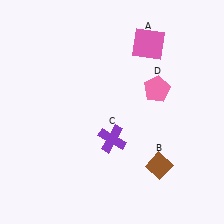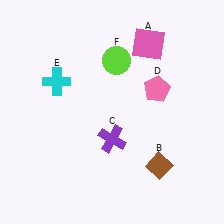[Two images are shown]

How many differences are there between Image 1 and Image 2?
There are 2 differences between the two images.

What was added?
A cyan cross (E), a lime circle (F) were added in Image 2.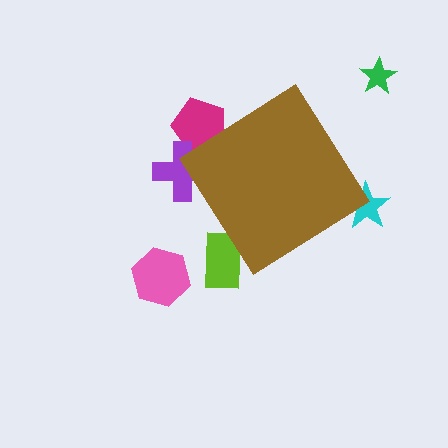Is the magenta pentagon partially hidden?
Yes, the magenta pentagon is partially hidden behind the brown diamond.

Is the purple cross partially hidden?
Yes, the purple cross is partially hidden behind the brown diamond.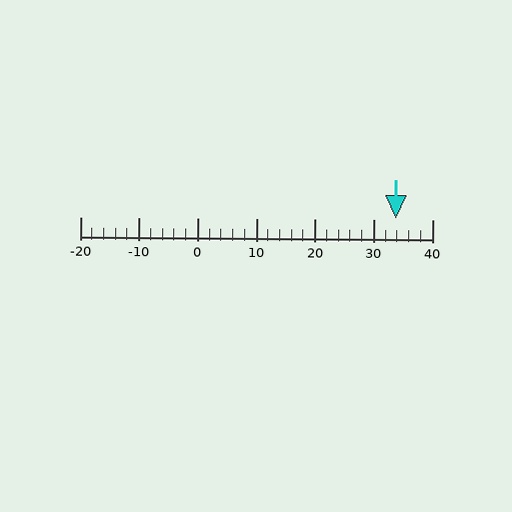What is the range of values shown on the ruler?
The ruler shows values from -20 to 40.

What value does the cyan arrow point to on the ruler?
The cyan arrow points to approximately 34.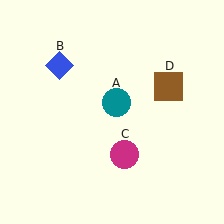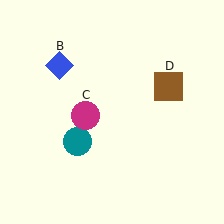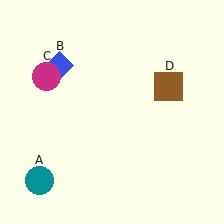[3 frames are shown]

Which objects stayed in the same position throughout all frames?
Blue diamond (object B) and brown square (object D) remained stationary.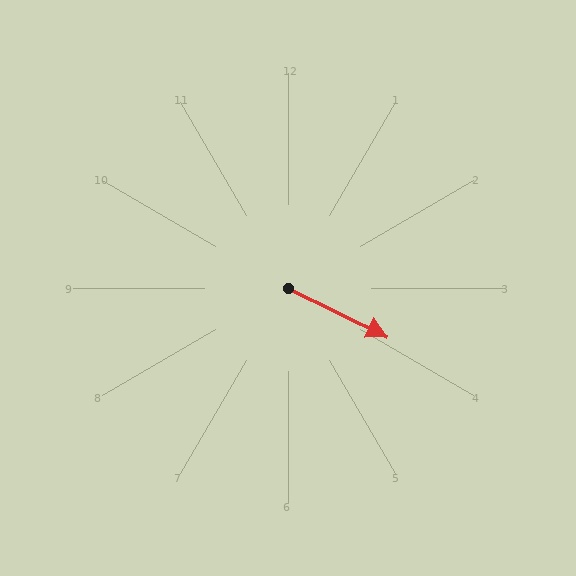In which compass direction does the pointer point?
Southeast.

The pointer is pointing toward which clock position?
Roughly 4 o'clock.